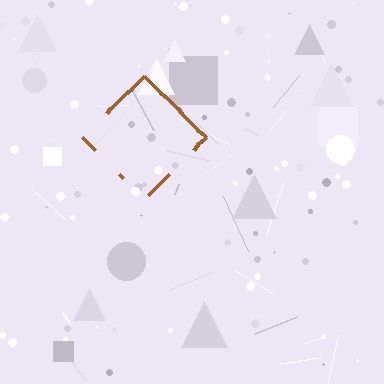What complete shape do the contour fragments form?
The contour fragments form a diamond.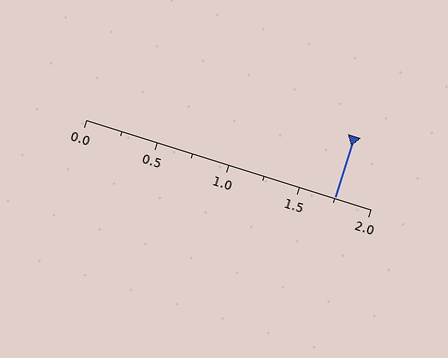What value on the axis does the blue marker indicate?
The marker indicates approximately 1.75.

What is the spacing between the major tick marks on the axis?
The major ticks are spaced 0.5 apart.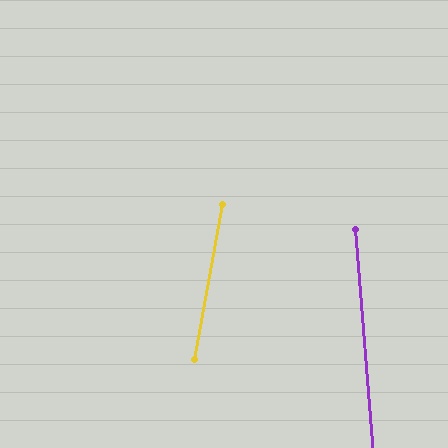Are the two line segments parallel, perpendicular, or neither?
Neither parallel nor perpendicular — they differ by about 15°.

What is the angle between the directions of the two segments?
Approximately 15 degrees.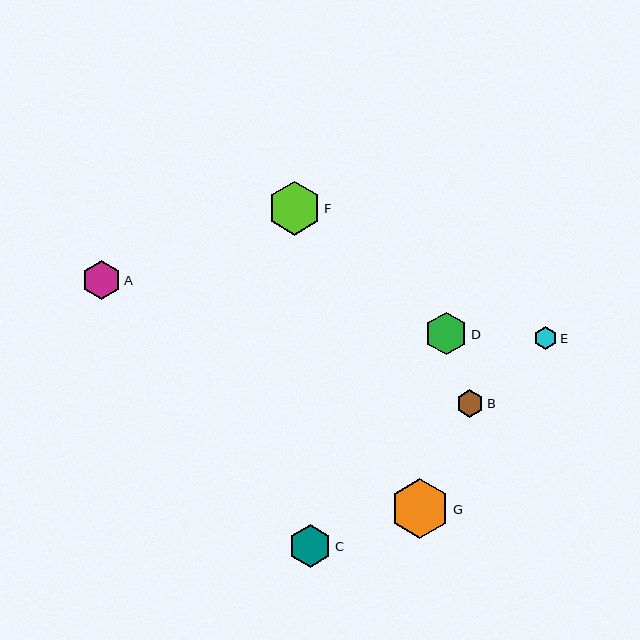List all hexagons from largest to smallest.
From largest to smallest: G, F, C, D, A, B, E.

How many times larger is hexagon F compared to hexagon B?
Hexagon F is approximately 2.0 times the size of hexagon B.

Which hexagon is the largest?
Hexagon G is the largest with a size of approximately 59 pixels.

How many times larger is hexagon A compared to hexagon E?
Hexagon A is approximately 1.7 times the size of hexagon E.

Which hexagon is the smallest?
Hexagon E is the smallest with a size of approximately 23 pixels.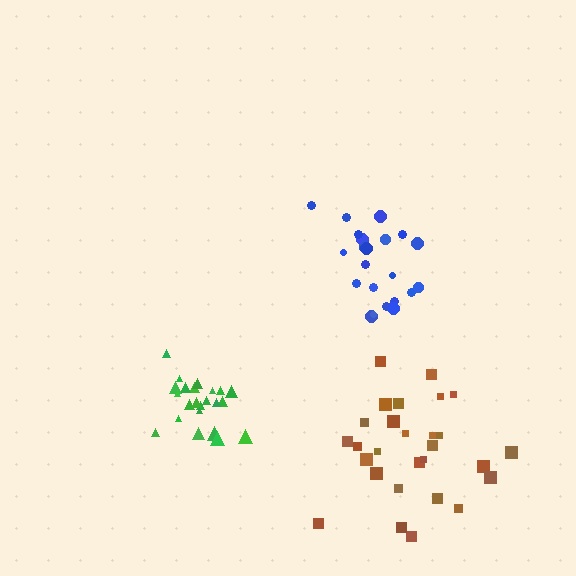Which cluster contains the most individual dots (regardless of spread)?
Brown (28).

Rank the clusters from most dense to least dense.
green, blue, brown.